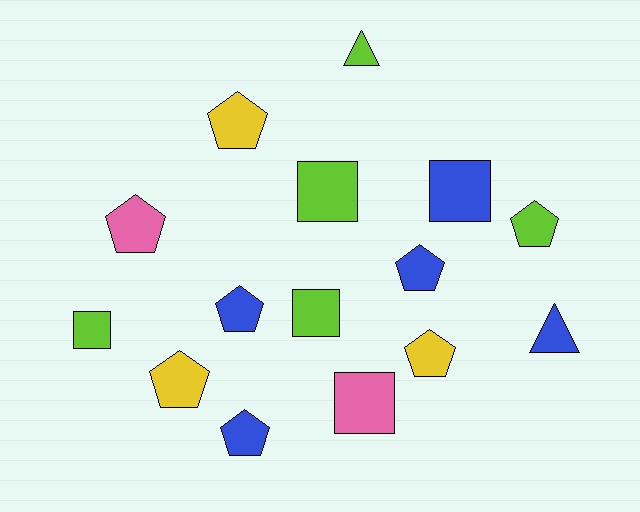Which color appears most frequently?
Lime, with 5 objects.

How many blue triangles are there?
There is 1 blue triangle.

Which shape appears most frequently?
Pentagon, with 8 objects.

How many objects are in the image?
There are 15 objects.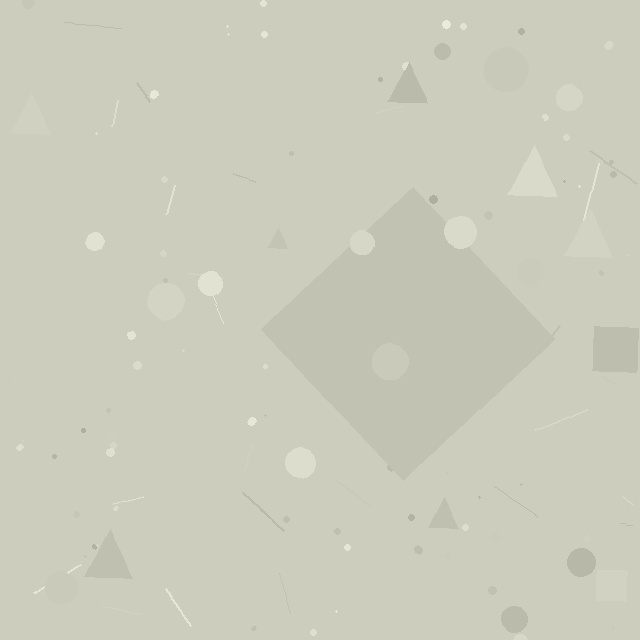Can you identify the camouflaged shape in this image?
The camouflaged shape is a diamond.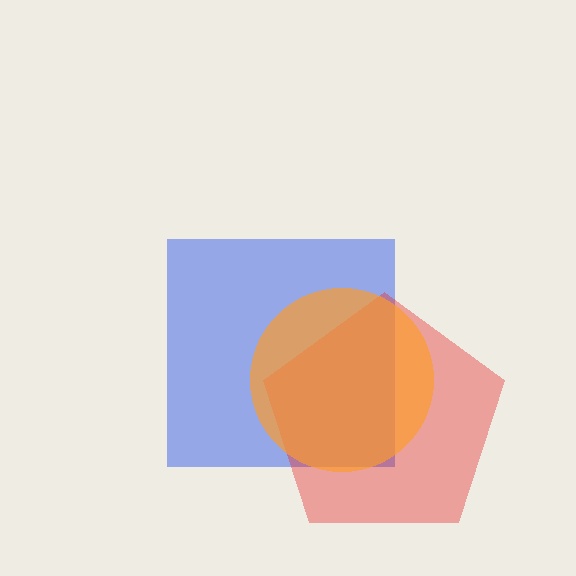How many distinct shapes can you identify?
There are 3 distinct shapes: a blue square, a red pentagon, an orange circle.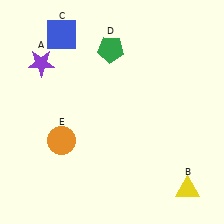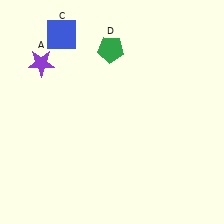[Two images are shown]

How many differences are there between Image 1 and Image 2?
There are 2 differences between the two images.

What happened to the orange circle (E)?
The orange circle (E) was removed in Image 2. It was in the bottom-left area of Image 1.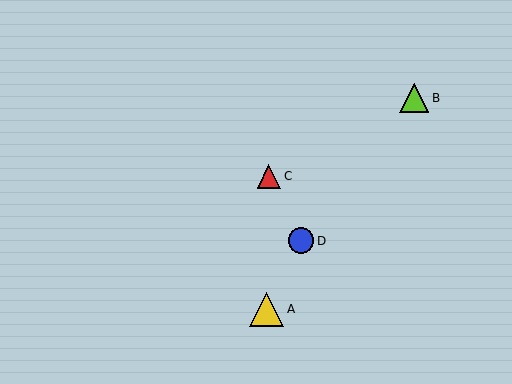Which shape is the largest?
The yellow triangle (labeled A) is the largest.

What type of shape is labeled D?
Shape D is a blue circle.